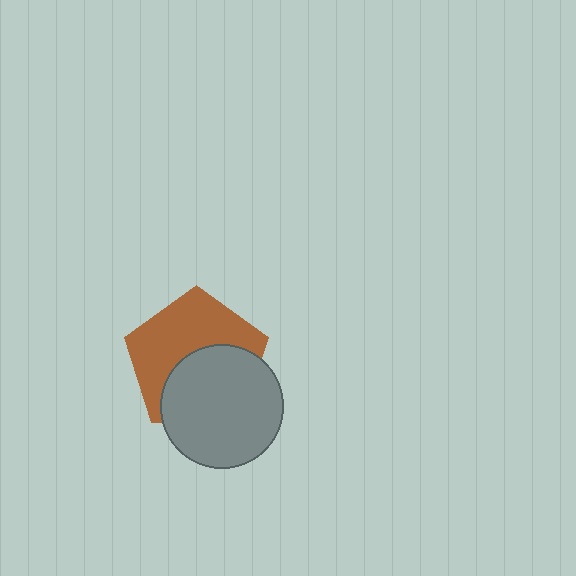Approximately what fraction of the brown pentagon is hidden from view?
Roughly 46% of the brown pentagon is hidden behind the gray circle.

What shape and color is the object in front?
The object in front is a gray circle.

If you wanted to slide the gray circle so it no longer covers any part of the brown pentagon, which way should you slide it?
Slide it down — that is the most direct way to separate the two shapes.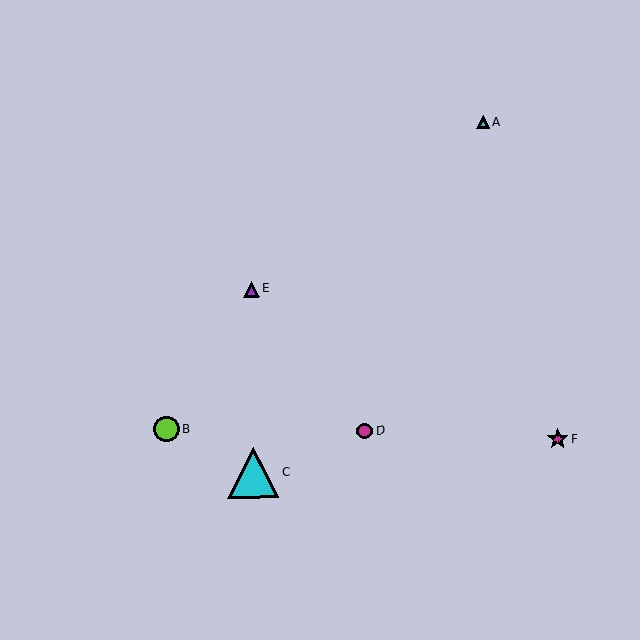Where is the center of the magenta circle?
The center of the magenta circle is at (365, 431).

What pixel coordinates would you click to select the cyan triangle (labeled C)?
Click at (253, 472) to select the cyan triangle C.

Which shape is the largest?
The cyan triangle (labeled C) is the largest.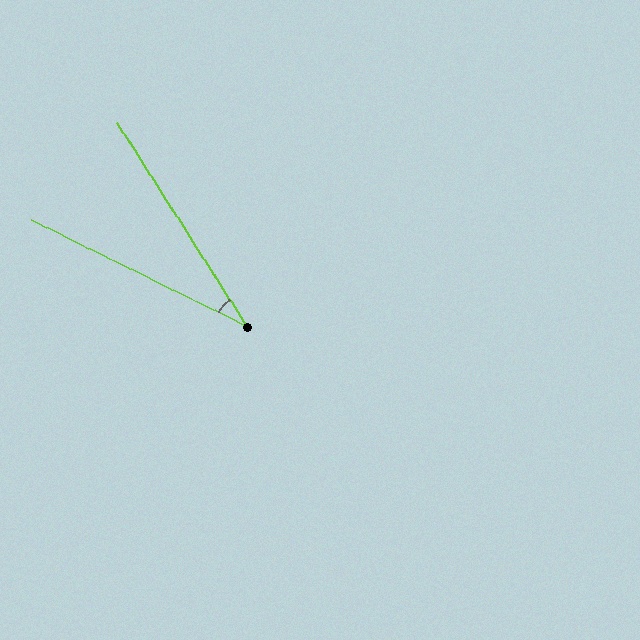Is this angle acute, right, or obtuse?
It is acute.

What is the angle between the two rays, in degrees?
Approximately 31 degrees.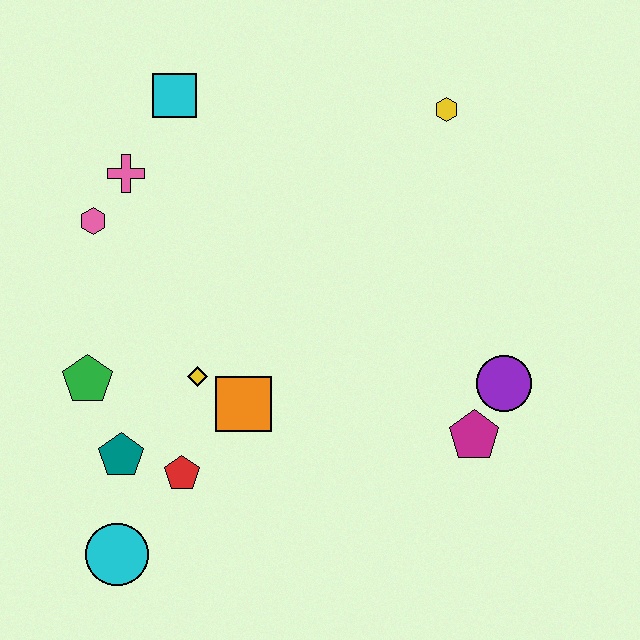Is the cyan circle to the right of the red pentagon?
No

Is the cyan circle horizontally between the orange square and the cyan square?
No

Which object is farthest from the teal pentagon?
The yellow hexagon is farthest from the teal pentagon.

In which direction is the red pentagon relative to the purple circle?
The red pentagon is to the left of the purple circle.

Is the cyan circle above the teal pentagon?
No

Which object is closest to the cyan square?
The pink cross is closest to the cyan square.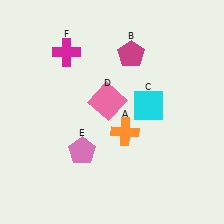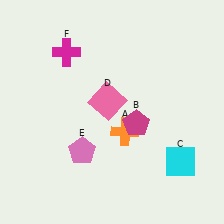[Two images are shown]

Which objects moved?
The objects that moved are: the magenta pentagon (B), the cyan square (C).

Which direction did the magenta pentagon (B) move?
The magenta pentagon (B) moved down.